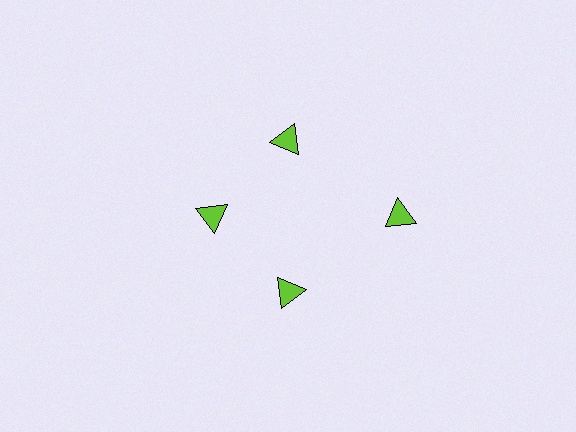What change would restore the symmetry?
The symmetry would be restored by moving it inward, back onto the ring so that all 4 triangles sit at equal angles and equal distance from the center.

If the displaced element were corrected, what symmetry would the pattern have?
It would have 4-fold rotational symmetry — the pattern would map onto itself every 90 degrees.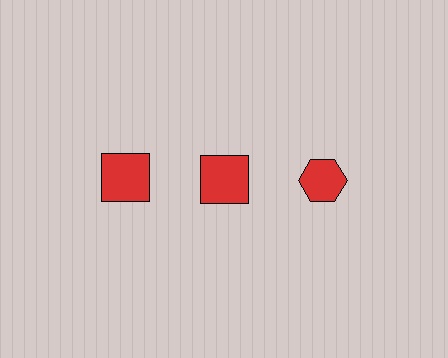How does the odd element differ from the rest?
It has a different shape: hexagon instead of square.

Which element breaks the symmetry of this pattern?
The red hexagon in the top row, center column breaks the symmetry. All other shapes are red squares.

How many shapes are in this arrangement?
There are 3 shapes arranged in a grid pattern.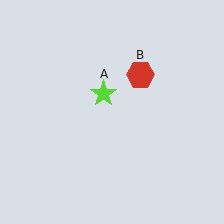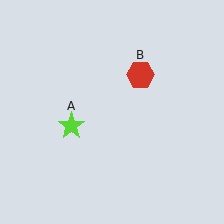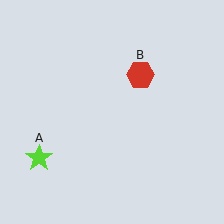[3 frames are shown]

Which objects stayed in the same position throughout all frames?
Red hexagon (object B) remained stationary.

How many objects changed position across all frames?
1 object changed position: lime star (object A).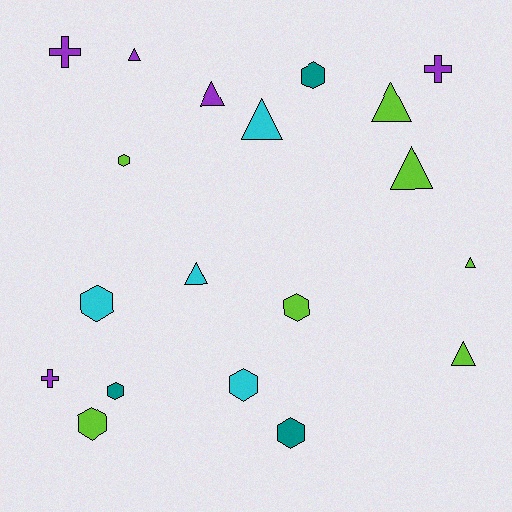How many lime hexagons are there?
There are 3 lime hexagons.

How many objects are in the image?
There are 19 objects.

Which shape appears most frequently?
Hexagon, with 8 objects.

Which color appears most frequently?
Lime, with 7 objects.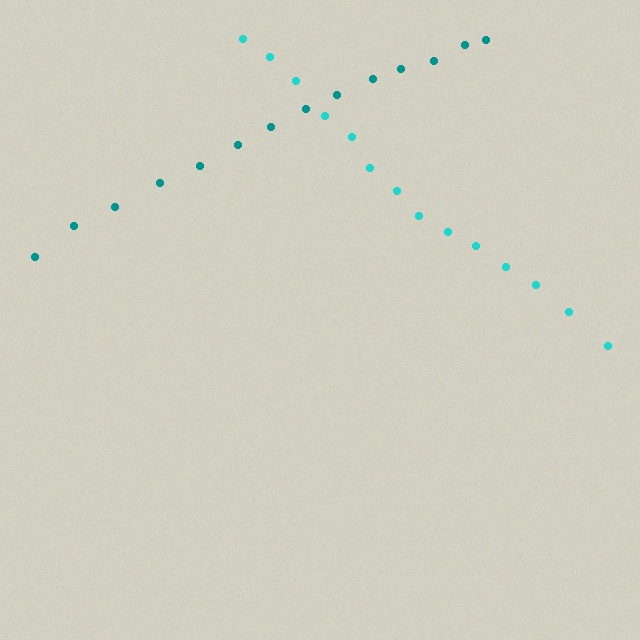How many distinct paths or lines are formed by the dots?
There are 2 distinct paths.